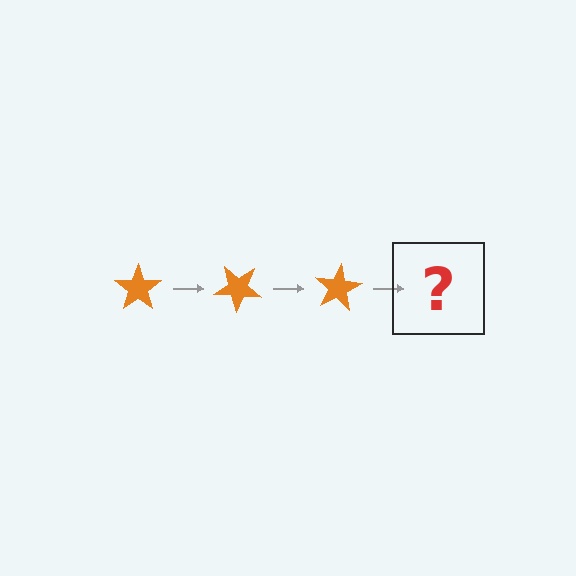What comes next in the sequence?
The next element should be an orange star rotated 120 degrees.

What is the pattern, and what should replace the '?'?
The pattern is that the star rotates 40 degrees each step. The '?' should be an orange star rotated 120 degrees.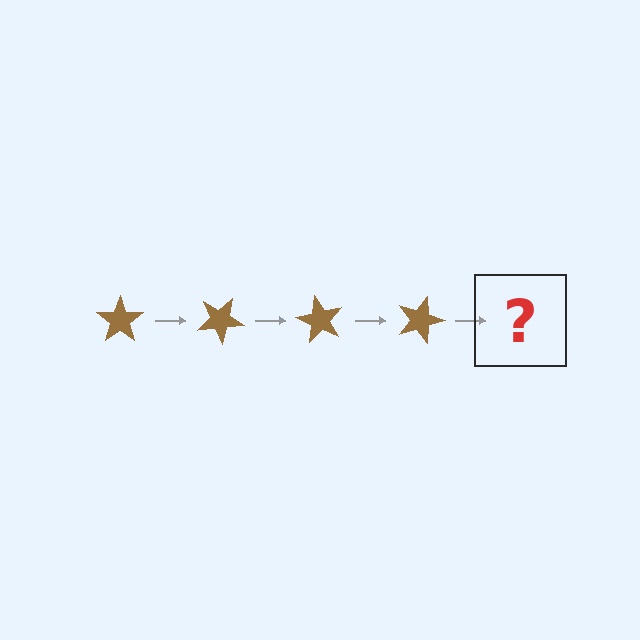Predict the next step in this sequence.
The next step is a brown star rotated 120 degrees.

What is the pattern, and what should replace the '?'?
The pattern is that the star rotates 30 degrees each step. The '?' should be a brown star rotated 120 degrees.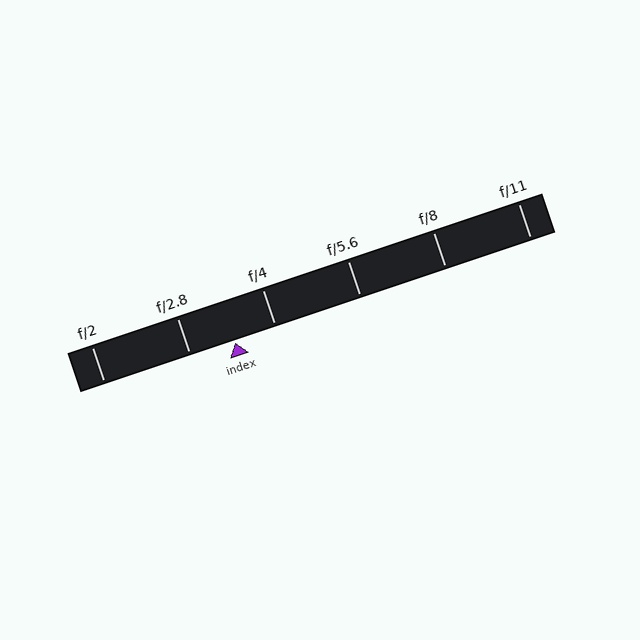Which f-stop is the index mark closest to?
The index mark is closest to f/4.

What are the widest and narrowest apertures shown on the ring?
The widest aperture shown is f/2 and the narrowest is f/11.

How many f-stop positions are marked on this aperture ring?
There are 6 f-stop positions marked.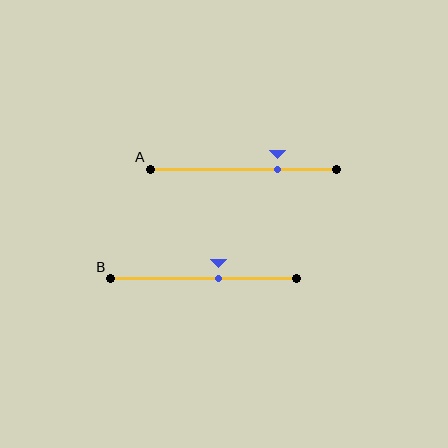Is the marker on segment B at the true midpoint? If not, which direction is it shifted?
No, the marker on segment B is shifted to the right by about 8% of the segment length.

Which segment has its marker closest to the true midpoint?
Segment B has its marker closest to the true midpoint.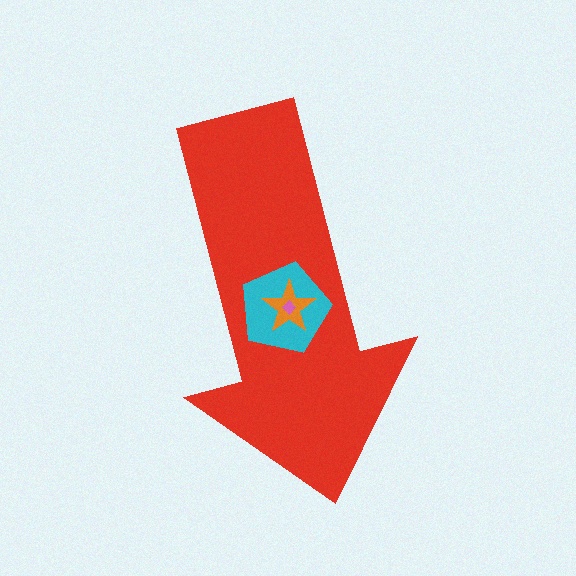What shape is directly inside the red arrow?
The cyan pentagon.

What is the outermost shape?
The red arrow.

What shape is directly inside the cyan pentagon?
The orange star.